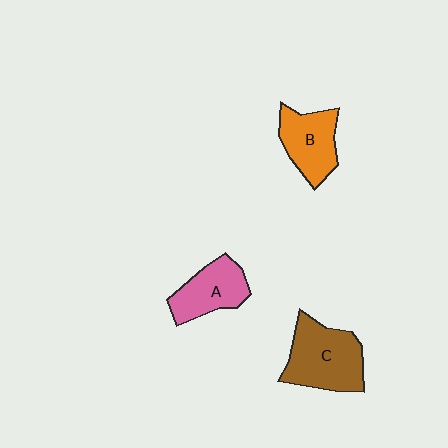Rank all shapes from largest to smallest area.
From largest to smallest: C (brown), B (orange), A (pink).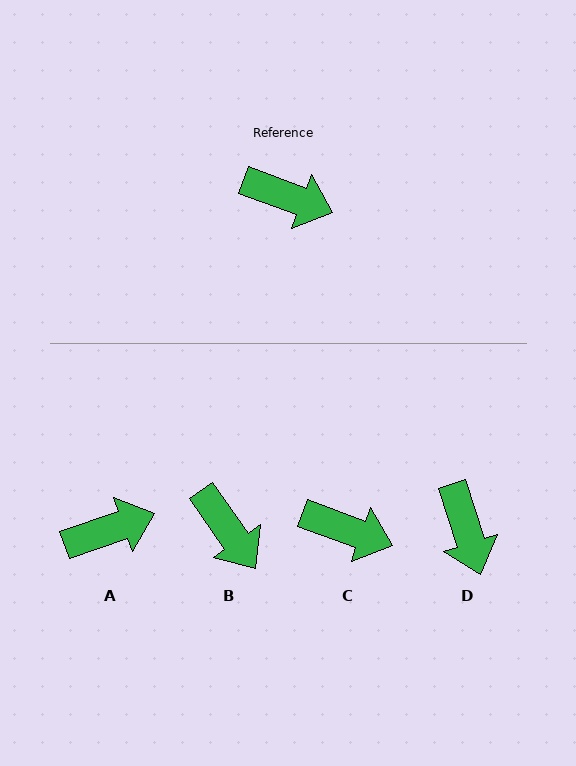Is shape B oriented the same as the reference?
No, it is off by about 35 degrees.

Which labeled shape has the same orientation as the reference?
C.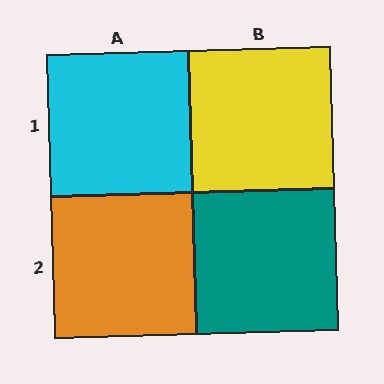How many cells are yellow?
1 cell is yellow.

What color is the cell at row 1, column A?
Cyan.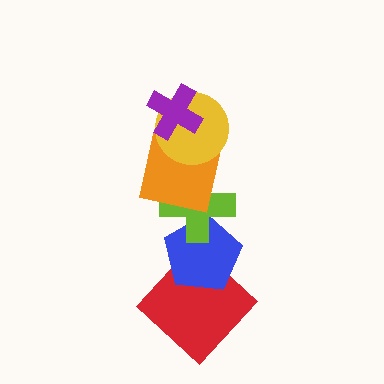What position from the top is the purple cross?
The purple cross is 1st from the top.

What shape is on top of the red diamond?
The blue pentagon is on top of the red diamond.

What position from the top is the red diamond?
The red diamond is 6th from the top.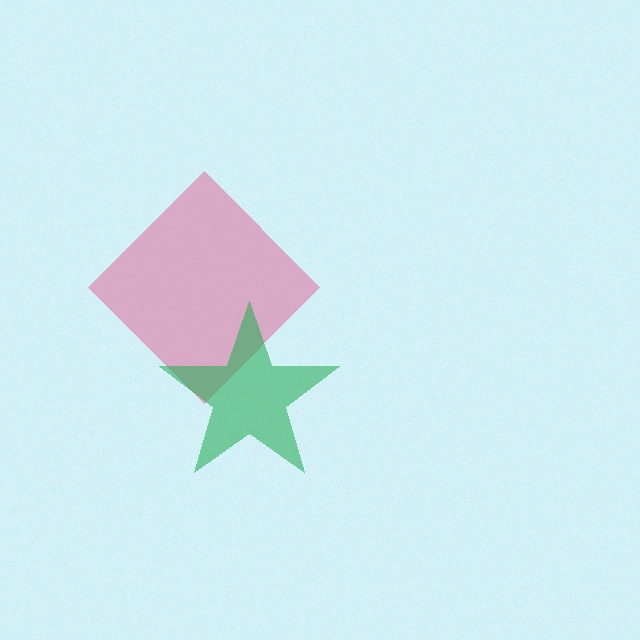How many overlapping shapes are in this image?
There are 2 overlapping shapes in the image.